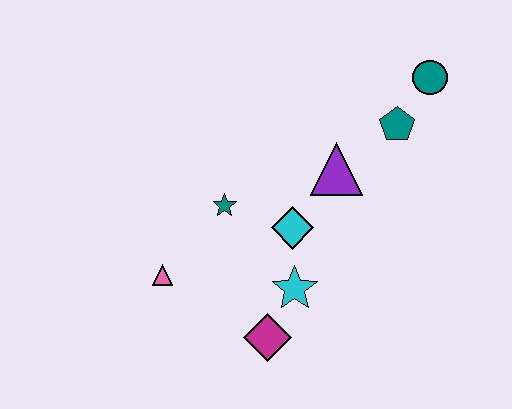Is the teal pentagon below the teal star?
No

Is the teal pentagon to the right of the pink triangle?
Yes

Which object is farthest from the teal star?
The teal circle is farthest from the teal star.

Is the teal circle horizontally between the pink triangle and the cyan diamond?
No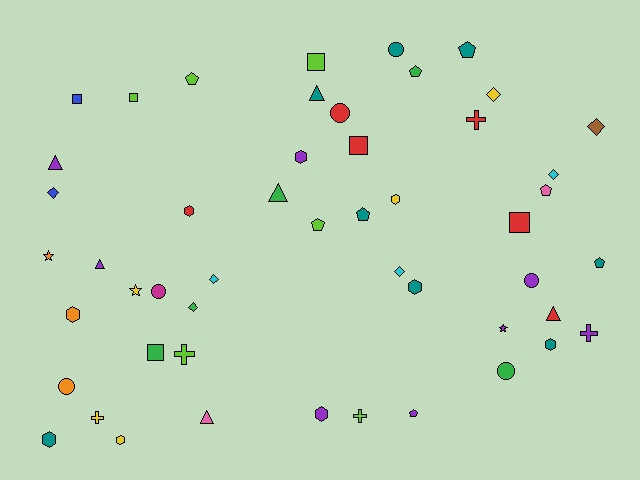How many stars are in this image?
There are 3 stars.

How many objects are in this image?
There are 50 objects.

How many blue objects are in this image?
There are 2 blue objects.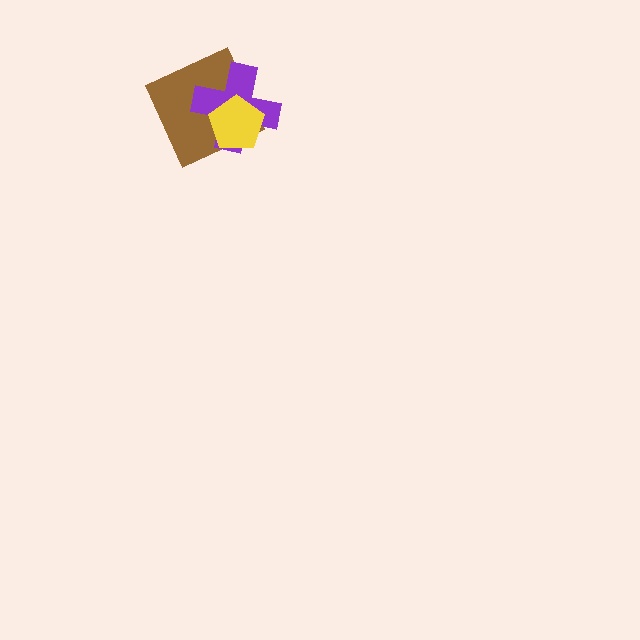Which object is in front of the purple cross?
The yellow pentagon is in front of the purple cross.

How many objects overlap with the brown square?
2 objects overlap with the brown square.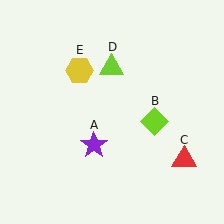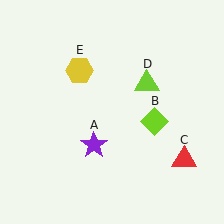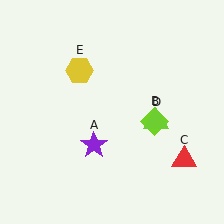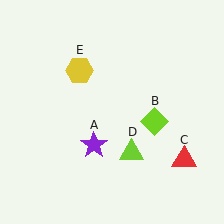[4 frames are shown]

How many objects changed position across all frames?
1 object changed position: lime triangle (object D).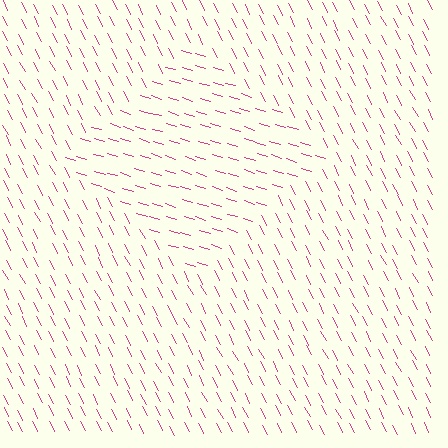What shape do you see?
I see a diamond.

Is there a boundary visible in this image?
Yes, there is a texture boundary formed by a change in line orientation.